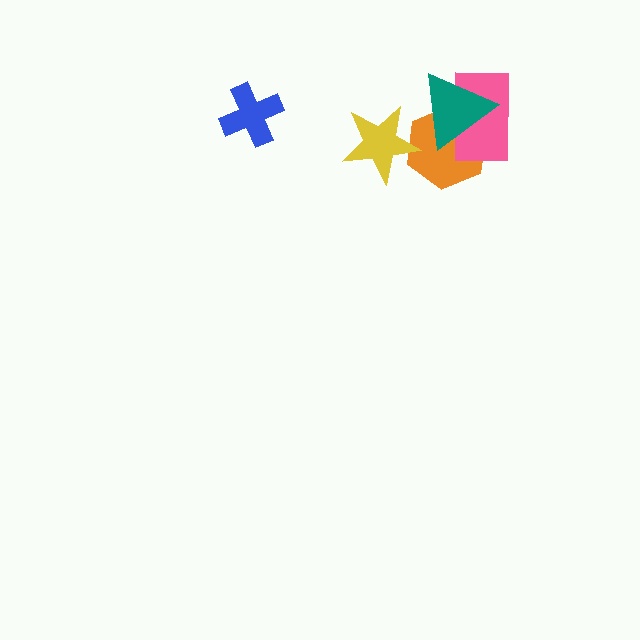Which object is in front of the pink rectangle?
The teal triangle is in front of the pink rectangle.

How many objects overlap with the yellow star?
1 object overlaps with the yellow star.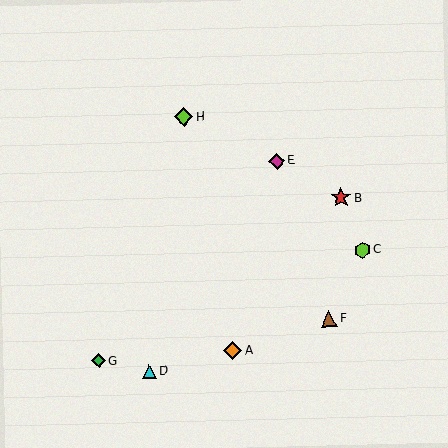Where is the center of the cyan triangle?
The center of the cyan triangle is at (149, 371).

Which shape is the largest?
The red star (labeled B) is the largest.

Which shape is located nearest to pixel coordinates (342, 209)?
The red star (labeled B) at (341, 198) is nearest to that location.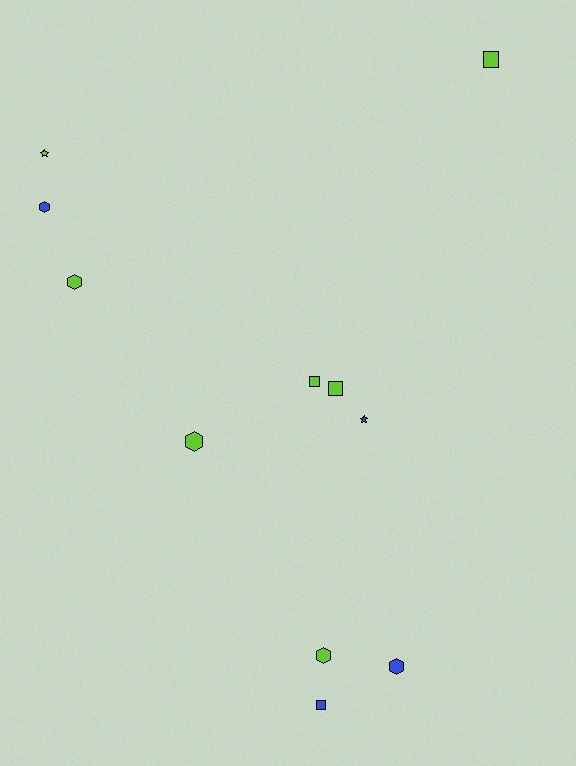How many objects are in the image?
There are 11 objects.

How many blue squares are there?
There is 1 blue square.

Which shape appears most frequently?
Hexagon, with 5 objects.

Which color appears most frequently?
Lime, with 7 objects.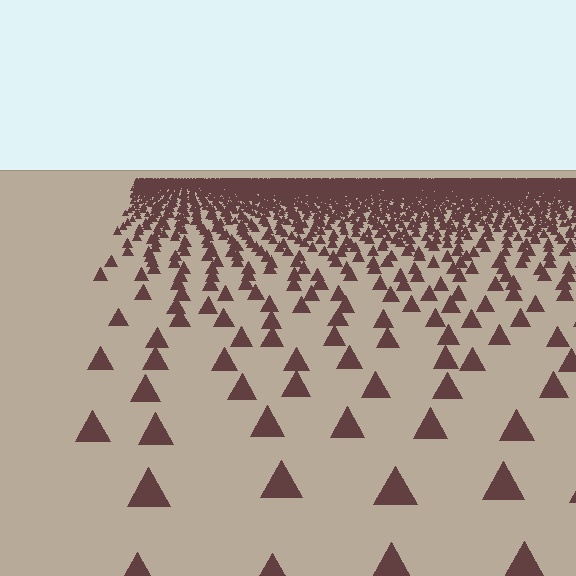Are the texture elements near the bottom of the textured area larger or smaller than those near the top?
Larger. Near the bottom, elements are closer to the viewer and appear at a bigger on-screen size.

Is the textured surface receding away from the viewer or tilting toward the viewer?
The surface is receding away from the viewer. Texture elements get smaller and denser toward the top.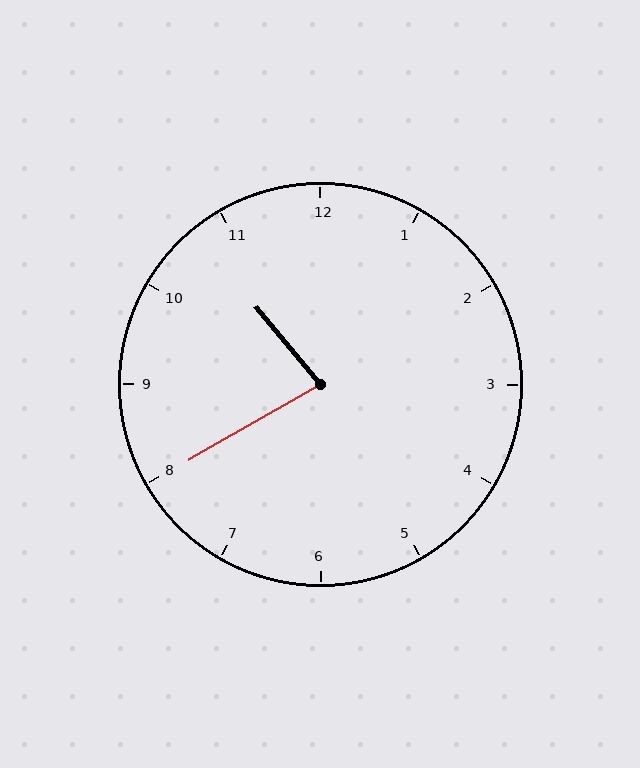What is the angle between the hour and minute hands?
Approximately 80 degrees.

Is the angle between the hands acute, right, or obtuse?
It is acute.